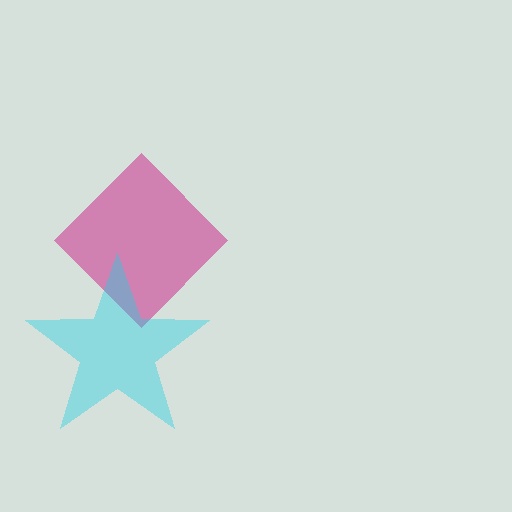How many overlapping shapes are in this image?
There are 2 overlapping shapes in the image.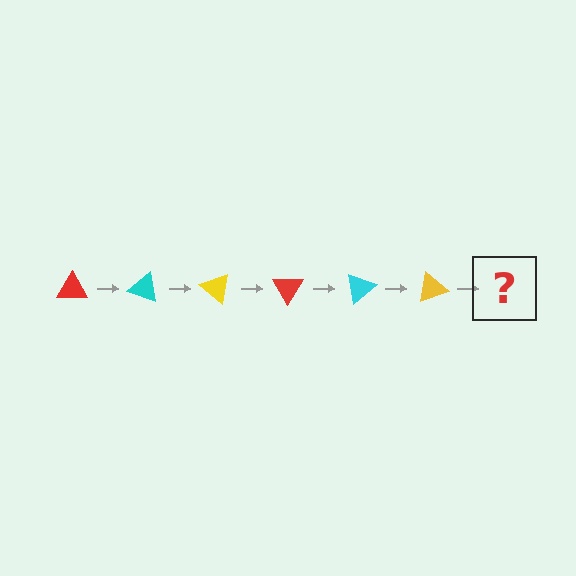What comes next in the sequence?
The next element should be a red triangle, rotated 120 degrees from the start.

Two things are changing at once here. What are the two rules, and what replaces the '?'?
The two rules are that it rotates 20 degrees each step and the color cycles through red, cyan, and yellow. The '?' should be a red triangle, rotated 120 degrees from the start.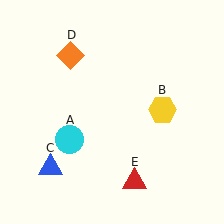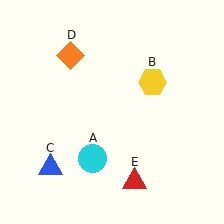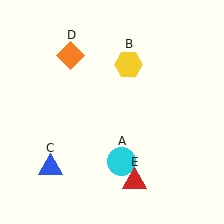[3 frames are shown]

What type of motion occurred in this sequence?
The cyan circle (object A), yellow hexagon (object B) rotated counterclockwise around the center of the scene.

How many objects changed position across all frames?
2 objects changed position: cyan circle (object A), yellow hexagon (object B).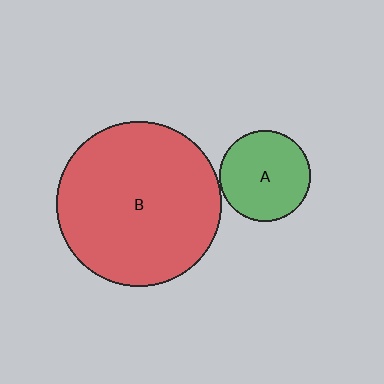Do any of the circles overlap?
No, none of the circles overlap.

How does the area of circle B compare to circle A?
Approximately 3.3 times.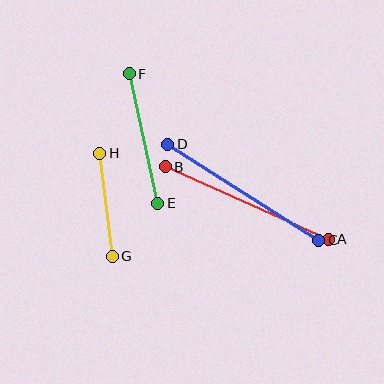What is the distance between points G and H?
The distance is approximately 104 pixels.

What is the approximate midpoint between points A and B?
The midpoint is at approximately (247, 203) pixels.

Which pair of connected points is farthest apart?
Points C and D are farthest apart.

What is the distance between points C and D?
The distance is approximately 179 pixels.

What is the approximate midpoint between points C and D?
The midpoint is at approximately (243, 192) pixels.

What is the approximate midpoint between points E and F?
The midpoint is at approximately (144, 139) pixels.